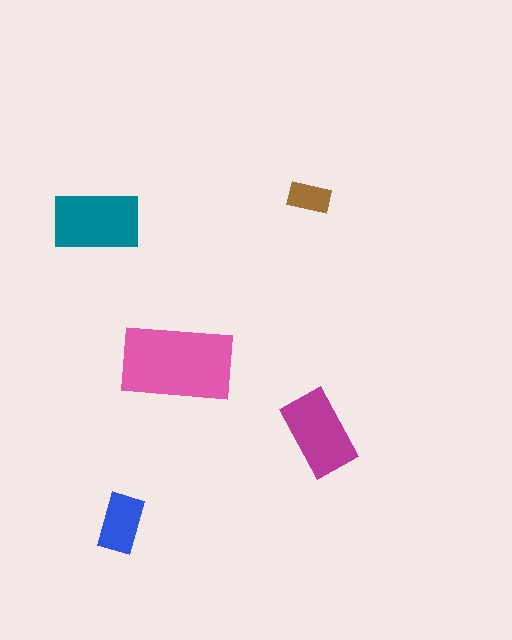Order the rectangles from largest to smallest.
the pink one, the teal one, the magenta one, the blue one, the brown one.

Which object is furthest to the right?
The magenta rectangle is rightmost.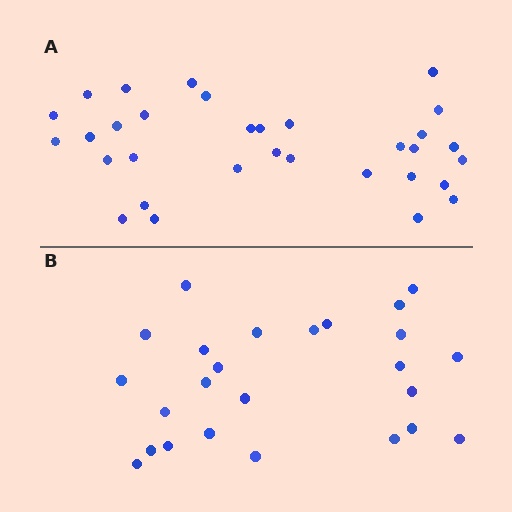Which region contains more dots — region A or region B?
Region A (the top region) has more dots.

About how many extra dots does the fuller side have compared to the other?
Region A has roughly 8 or so more dots than region B.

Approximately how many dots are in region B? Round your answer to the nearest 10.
About 20 dots. (The exact count is 25, which rounds to 20.)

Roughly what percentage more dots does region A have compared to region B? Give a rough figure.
About 30% more.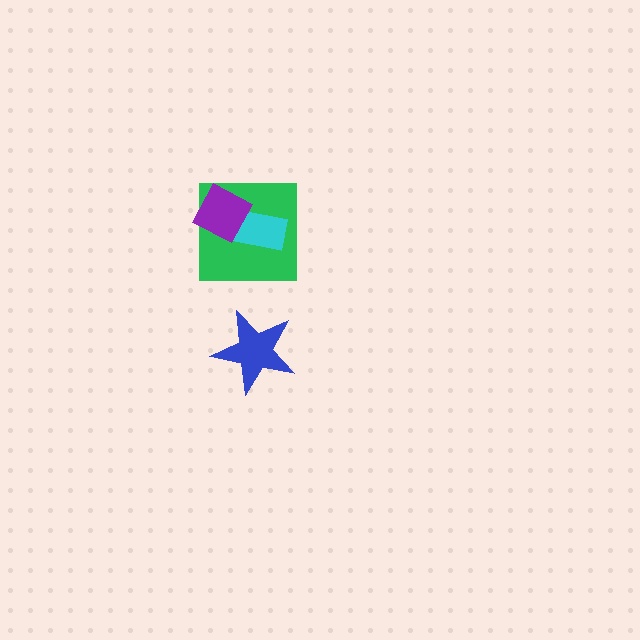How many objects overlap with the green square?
2 objects overlap with the green square.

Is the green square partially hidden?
Yes, it is partially covered by another shape.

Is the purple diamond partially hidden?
No, no other shape covers it.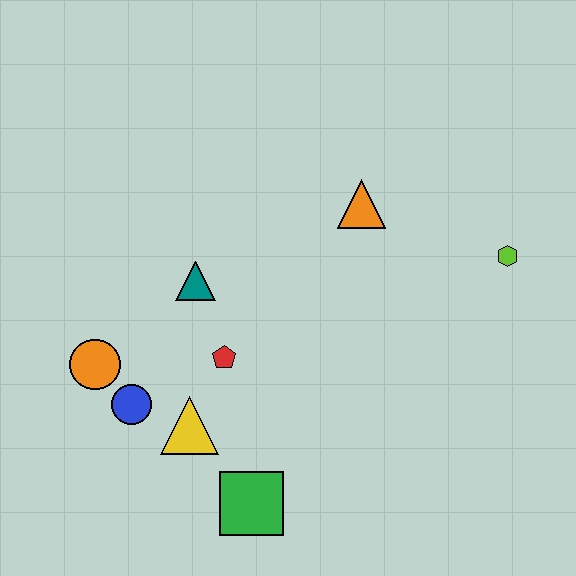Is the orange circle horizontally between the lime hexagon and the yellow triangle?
No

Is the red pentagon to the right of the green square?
No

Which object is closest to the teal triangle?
The red pentagon is closest to the teal triangle.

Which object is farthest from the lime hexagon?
The orange circle is farthest from the lime hexagon.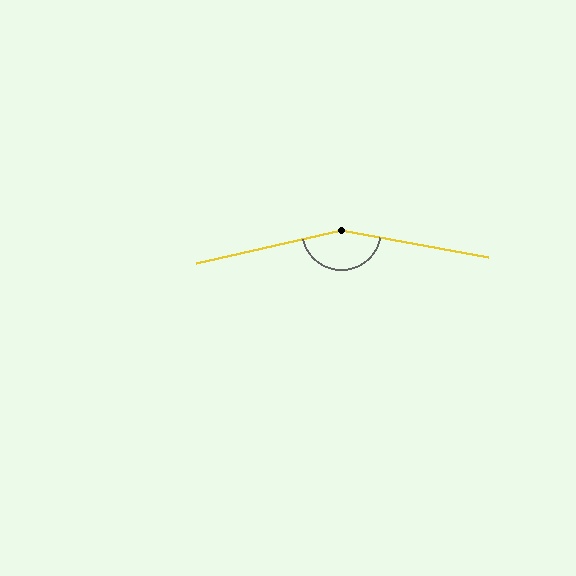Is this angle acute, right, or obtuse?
It is obtuse.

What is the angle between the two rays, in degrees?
Approximately 157 degrees.